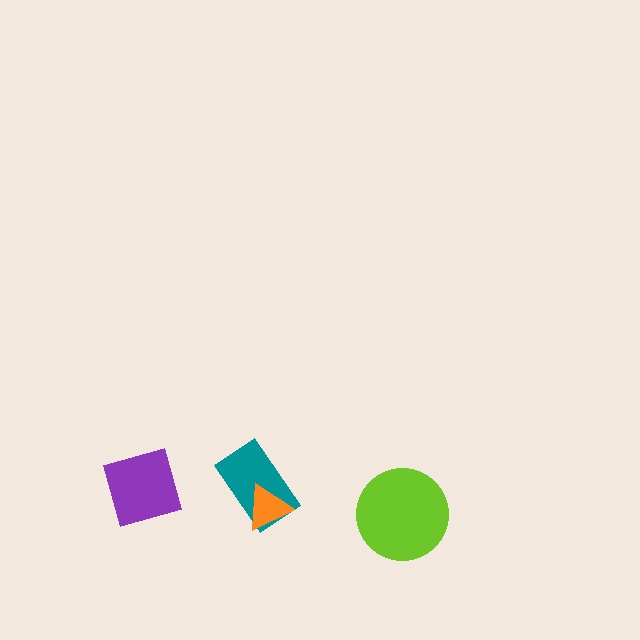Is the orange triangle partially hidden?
No, no other shape covers it.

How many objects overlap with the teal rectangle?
1 object overlaps with the teal rectangle.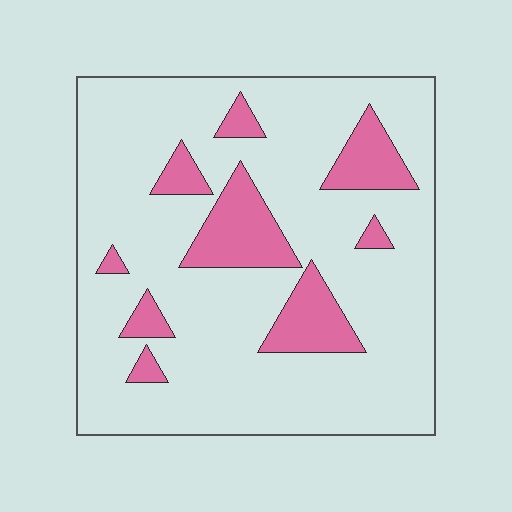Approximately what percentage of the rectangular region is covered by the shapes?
Approximately 20%.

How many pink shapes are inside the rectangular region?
9.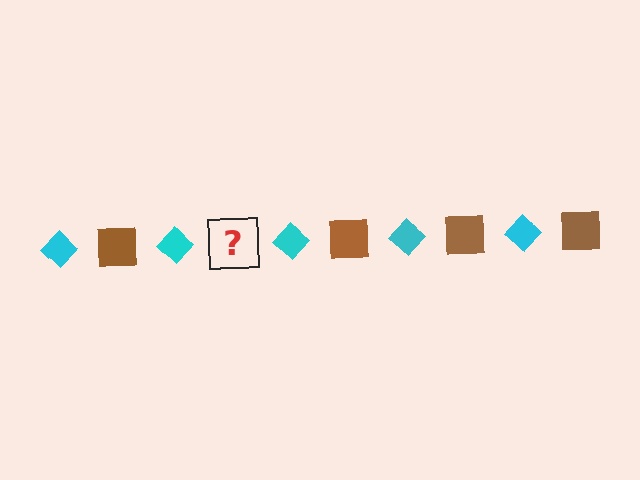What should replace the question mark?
The question mark should be replaced with a brown square.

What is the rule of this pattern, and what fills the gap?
The rule is that the pattern alternates between cyan diamond and brown square. The gap should be filled with a brown square.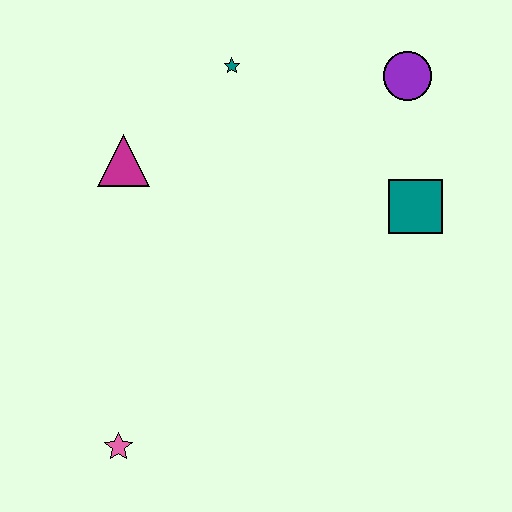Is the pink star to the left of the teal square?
Yes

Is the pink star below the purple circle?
Yes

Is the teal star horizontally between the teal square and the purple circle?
No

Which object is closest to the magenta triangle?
The teal star is closest to the magenta triangle.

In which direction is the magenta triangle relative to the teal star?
The magenta triangle is to the left of the teal star.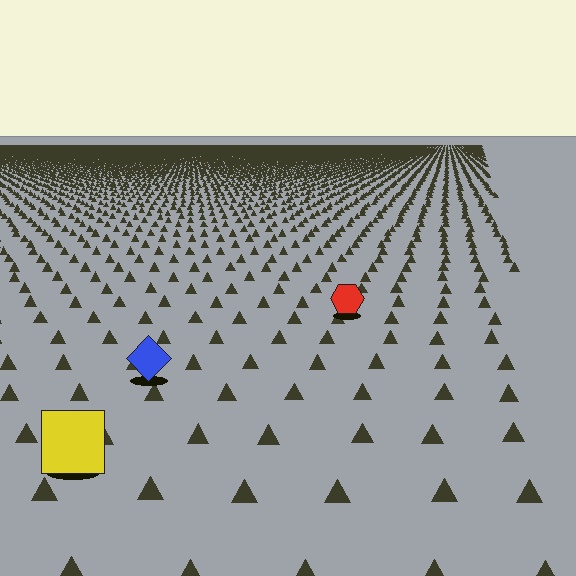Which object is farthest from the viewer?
The red hexagon is farthest from the viewer. It appears smaller and the ground texture around it is denser.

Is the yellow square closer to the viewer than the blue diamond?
Yes. The yellow square is closer — you can tell from the texture gradient: the ground texture is coarser near it.